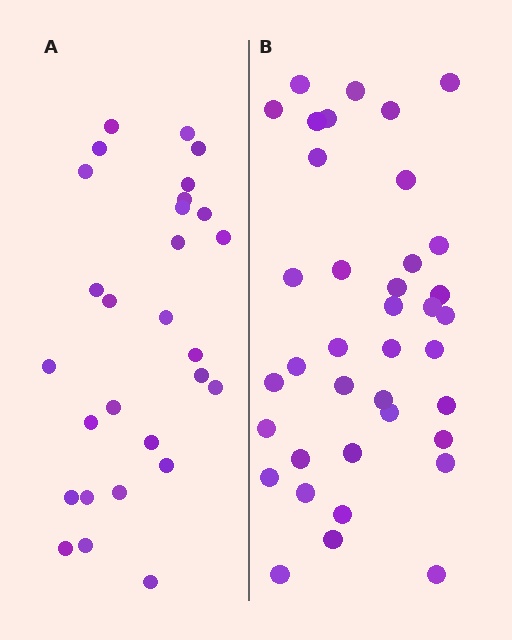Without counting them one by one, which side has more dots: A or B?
Region B (the right region) has more dots.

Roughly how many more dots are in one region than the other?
Region B has roughly 10 or so more dots than region A.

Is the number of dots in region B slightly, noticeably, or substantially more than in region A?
Region B has noticeably more, but not dramatically so. The ratio is roughly 1.4 to 1.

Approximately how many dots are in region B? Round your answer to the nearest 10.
About 40 dots. (The exact count is 38, which rounds to 40.)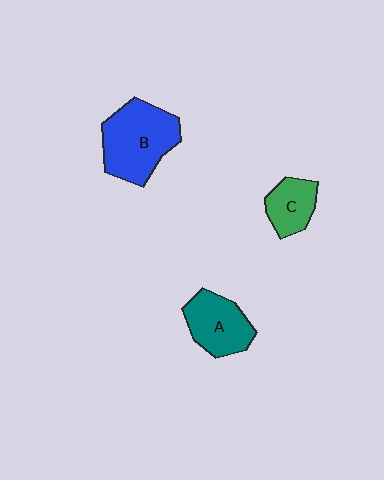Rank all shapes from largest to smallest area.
From largest to smallest: B (blue), A (teal), C (green).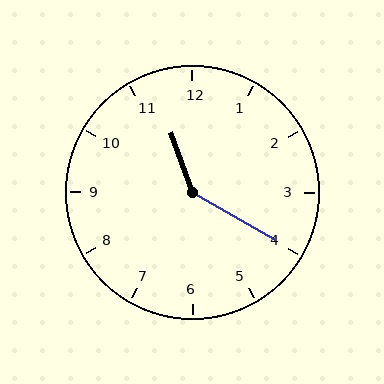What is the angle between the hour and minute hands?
Approximately 140 degrees.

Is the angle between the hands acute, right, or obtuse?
It is obtuse.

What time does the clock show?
11:20.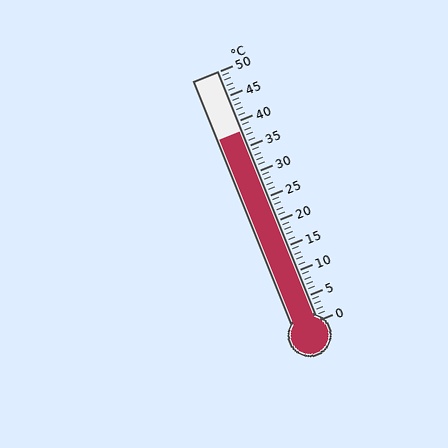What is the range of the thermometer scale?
The thermometer scale ranges from 0°C to 50°C.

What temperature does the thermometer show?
The thermometer shows approximately 38°C.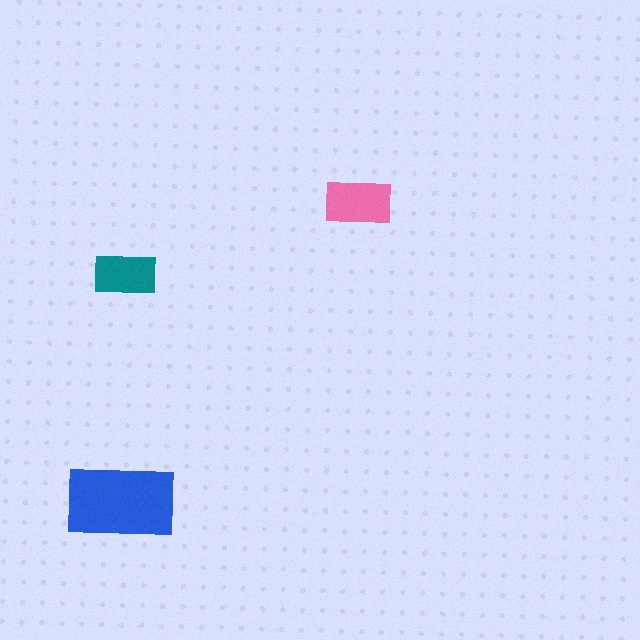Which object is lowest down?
The blue rectangle is bottommost.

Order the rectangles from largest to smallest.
the blue one, the pink one, the teal one.